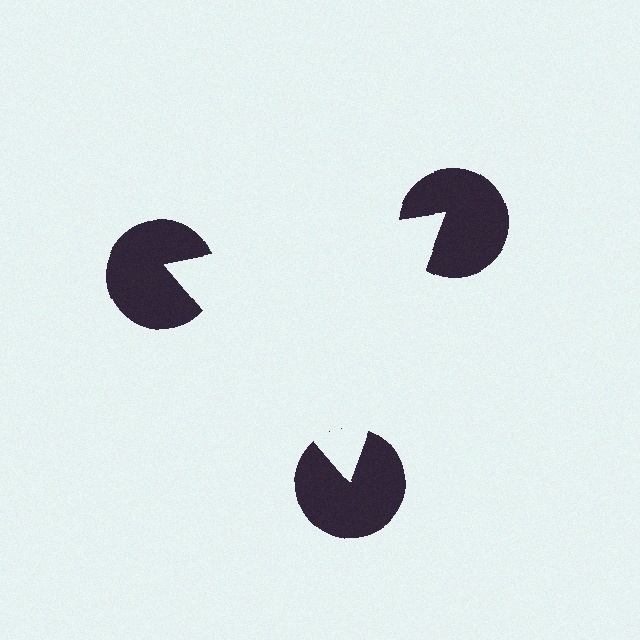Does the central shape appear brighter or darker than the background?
It typically appears slightly brighter than the background, even though no actual brightness change is drawn.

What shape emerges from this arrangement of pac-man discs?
An illusory triangle — its edges are inferred from the aligned wedge cuts in the pac-man discs, not physically drawn.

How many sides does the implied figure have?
3 sides.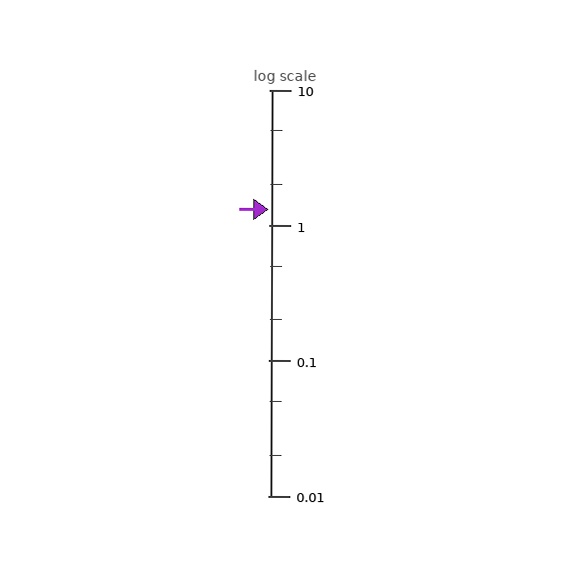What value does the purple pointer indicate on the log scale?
The pointer indicates approximately 1.3.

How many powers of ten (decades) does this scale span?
The scale spans 3 decades, from 0.01 to 10.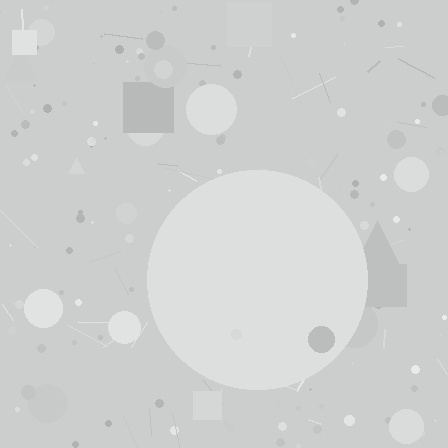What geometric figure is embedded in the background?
A circle is embedded in the background.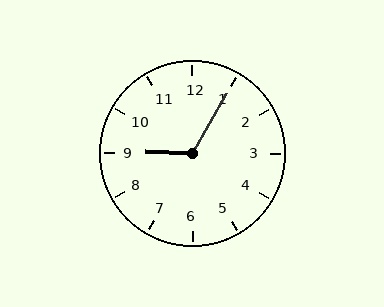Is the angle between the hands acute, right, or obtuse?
It is obtuse.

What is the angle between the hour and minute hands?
Approximately 118 degrees.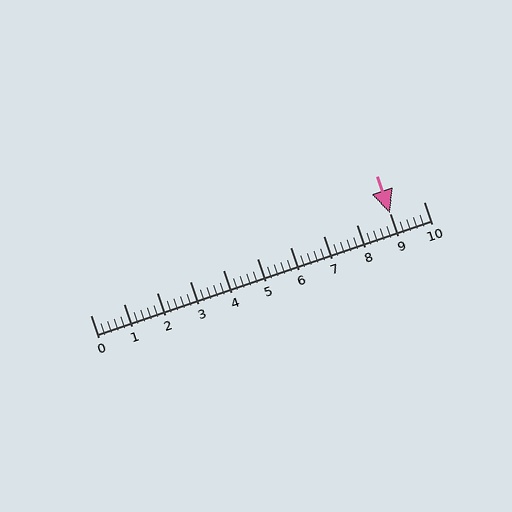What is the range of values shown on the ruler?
The ruler shows values from 0 to 10.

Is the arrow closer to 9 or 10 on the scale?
The arrow is closer to 9.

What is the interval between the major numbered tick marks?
The major tick marks are spaced 1 units apart.